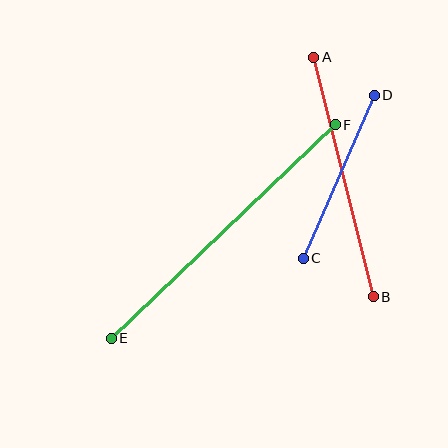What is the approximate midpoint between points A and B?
The midpoint is at approximately (343, 177) pixels.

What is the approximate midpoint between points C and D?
The midpoint is at approximately (339, 177) pixels.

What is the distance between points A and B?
The distance is approximately 247 pixels.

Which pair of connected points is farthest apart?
Points E and F are farthest apart.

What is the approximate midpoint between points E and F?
The midpoint is at approximately (223, 232) pixels.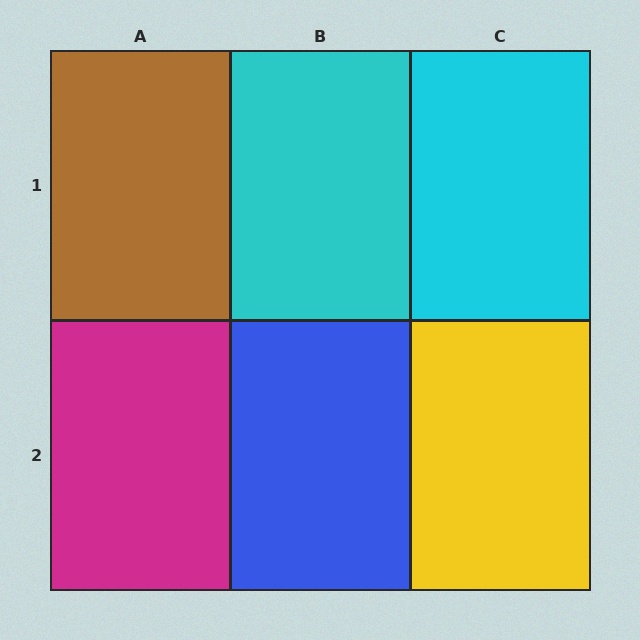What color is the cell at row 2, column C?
Yellow.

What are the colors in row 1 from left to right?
Brown, cyan, cyan.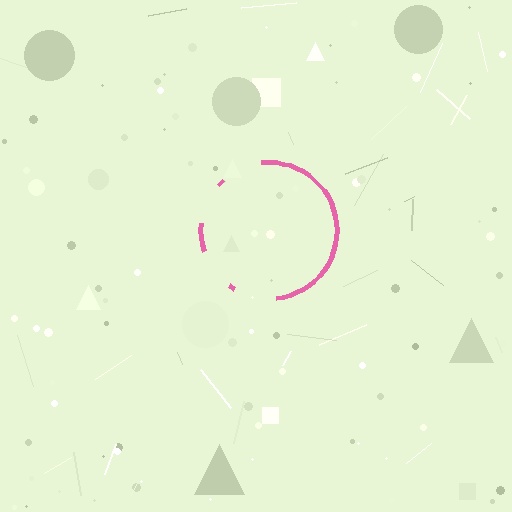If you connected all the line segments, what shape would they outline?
They would outline a circle.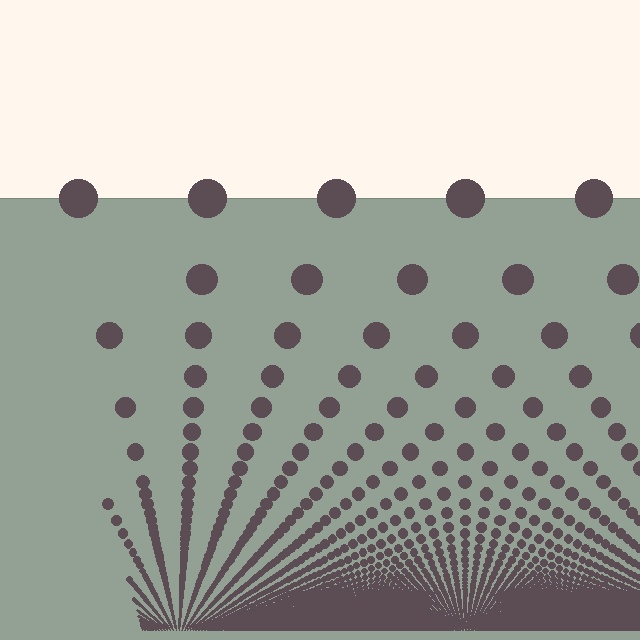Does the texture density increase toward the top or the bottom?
Density increases toward the bottom.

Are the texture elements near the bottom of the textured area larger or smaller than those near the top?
Smaller. The gradient is inverted — elements near the bottom are smaller and denser.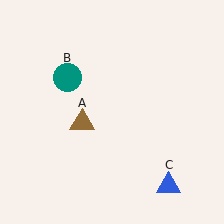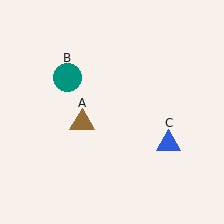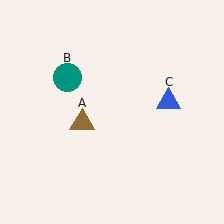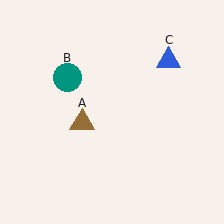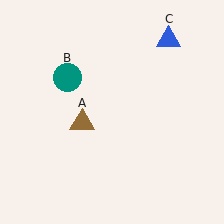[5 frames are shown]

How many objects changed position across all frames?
1 object changed position: blue triangle (object C).